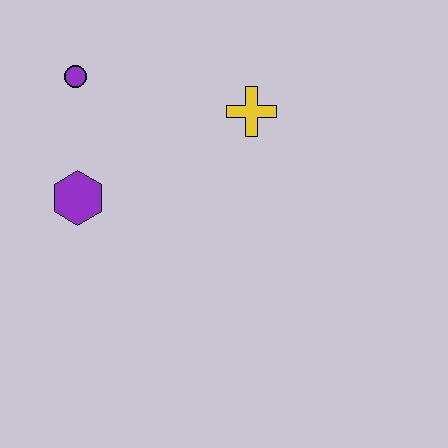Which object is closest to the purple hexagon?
The purple circle is closest to the purple hexagon.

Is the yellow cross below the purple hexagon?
No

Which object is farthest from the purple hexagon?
The yellow cross is farthest from the purple hexagon.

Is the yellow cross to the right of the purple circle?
Yes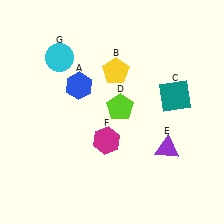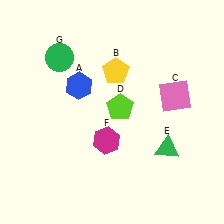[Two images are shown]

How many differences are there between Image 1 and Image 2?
There are 3 differences between the two images.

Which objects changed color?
C changed from teal to pink. E changed from purple to green. G changed from cyan to green.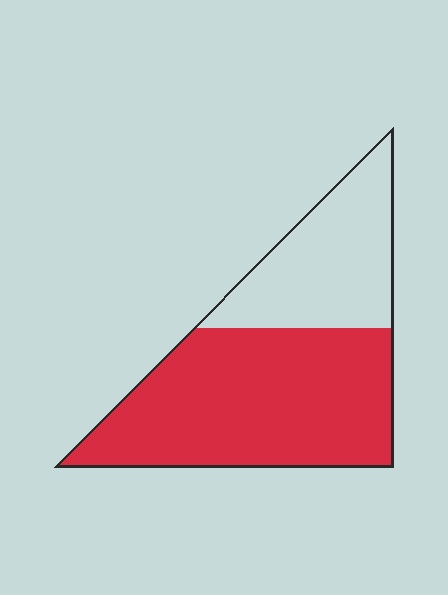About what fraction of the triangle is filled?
About two thirds (2/3).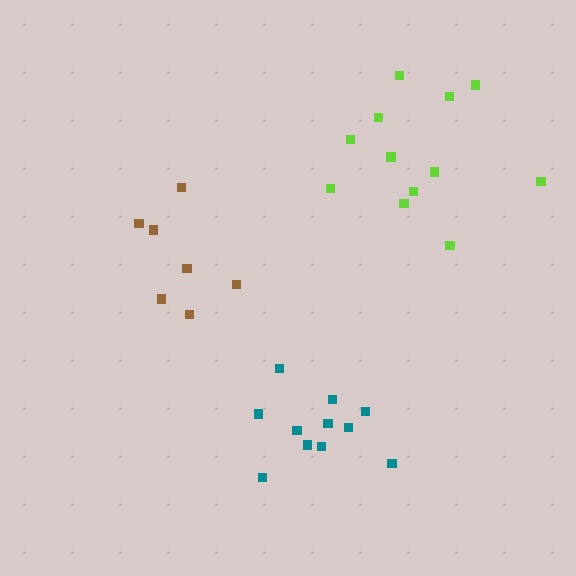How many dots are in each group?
Group 1: 7 dots, Group 2: 12 dots, Group 3: 11 dots (30 total).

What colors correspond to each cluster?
The clusters are colored: brown, lime, teal.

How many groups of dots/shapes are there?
There are 3 groups.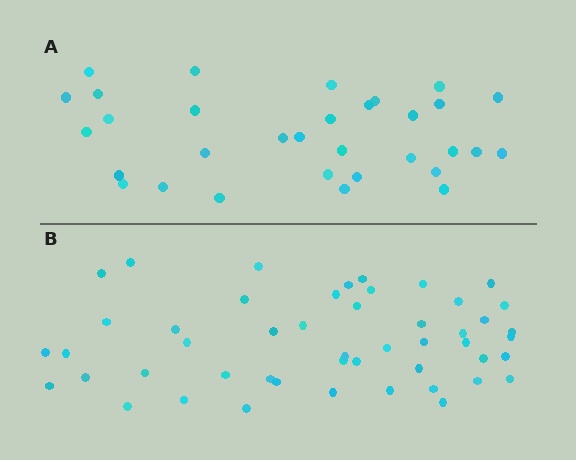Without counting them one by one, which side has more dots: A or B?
Region B (the bottom region) has more dots.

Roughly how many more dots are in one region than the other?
Region B has approximately 15 more dots than region A.